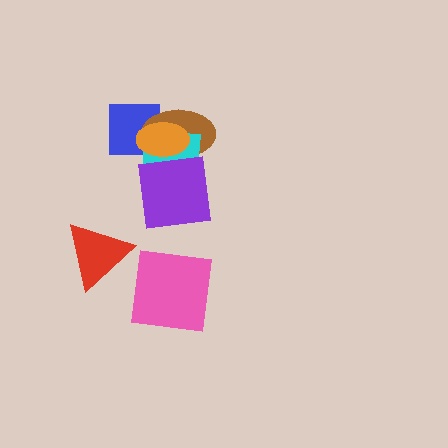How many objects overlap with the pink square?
0 objects overlap with the pink square.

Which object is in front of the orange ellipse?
The purple square is in front of the orange ellipse.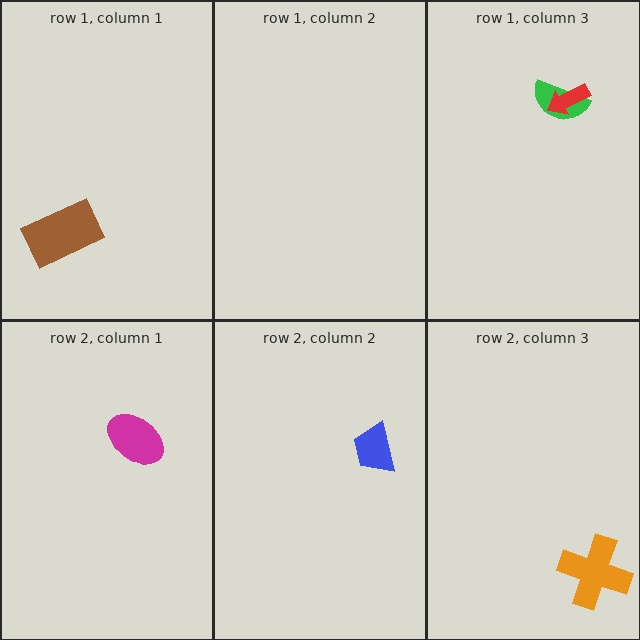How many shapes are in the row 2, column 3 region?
1.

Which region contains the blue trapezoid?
The row 2, column 2 region.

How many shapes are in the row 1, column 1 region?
1.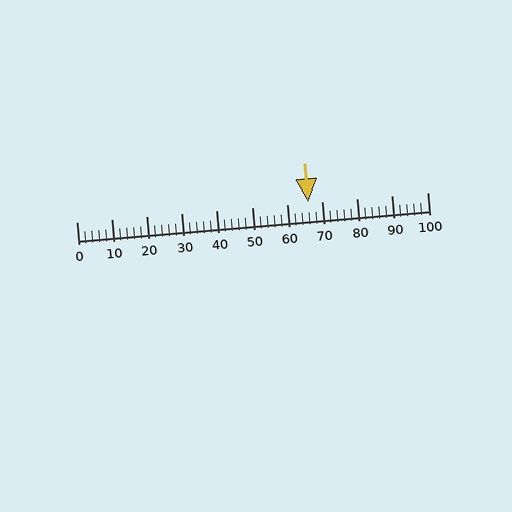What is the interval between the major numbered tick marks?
The major tick marks are spaced 10 units apart.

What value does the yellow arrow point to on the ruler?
The yellow arrow points to approximately 66.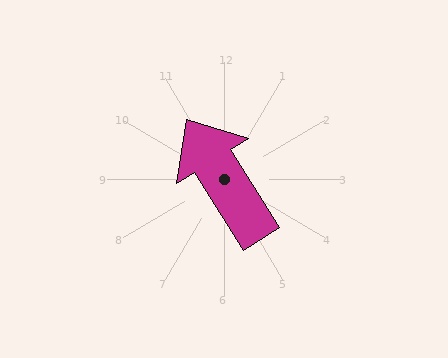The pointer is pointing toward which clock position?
Roughly 11 o'clock.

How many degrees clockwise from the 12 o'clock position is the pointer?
Approximately 328 degrees.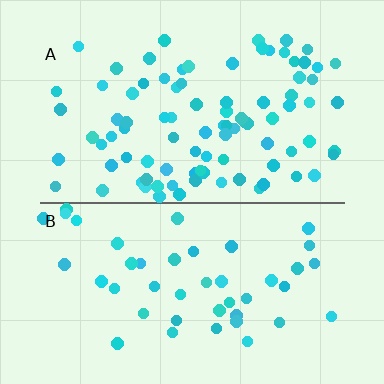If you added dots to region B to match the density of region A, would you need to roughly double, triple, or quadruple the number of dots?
Approximately double.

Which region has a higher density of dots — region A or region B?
A (the top).